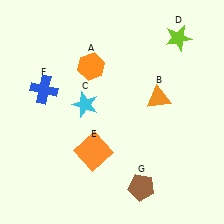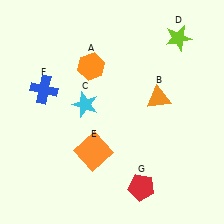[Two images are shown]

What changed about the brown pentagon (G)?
In Image 1, G is brown. In Image 2, it changed to red.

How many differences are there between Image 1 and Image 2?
There is 1 difference between the two images.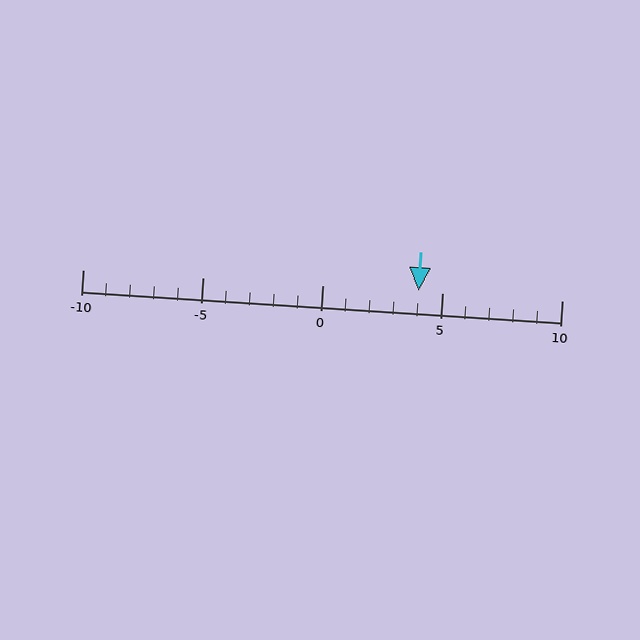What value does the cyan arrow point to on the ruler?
The cyan arrow points to approximately 4.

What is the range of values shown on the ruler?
The ruler shows values from -10 to 10.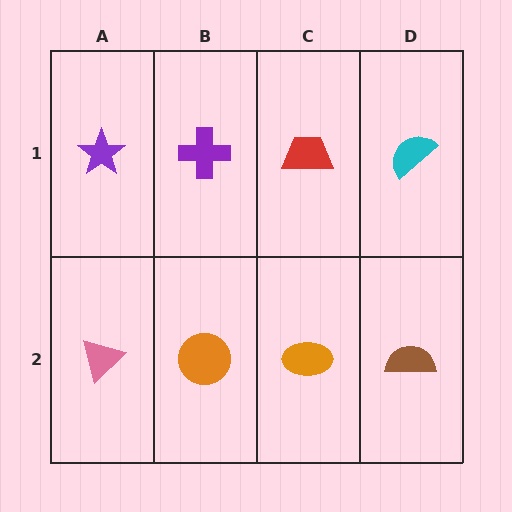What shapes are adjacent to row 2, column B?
A purple cross (row 1, column B), a pink triangle (row 2, column A), an orange ellipse (row 2, column C).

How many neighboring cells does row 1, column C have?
3.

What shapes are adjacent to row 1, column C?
An orange ellipse (row 2, column C), a purple cross (row 1, column B), a cyan semicircle (row 1, column D).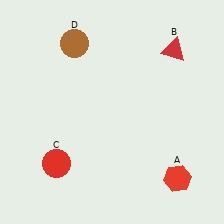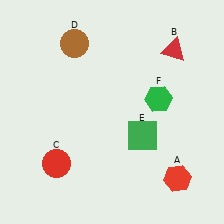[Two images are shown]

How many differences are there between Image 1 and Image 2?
There are 2 differences between the two images.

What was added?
A green square (E), a green hexagon (F) were added in Image 2.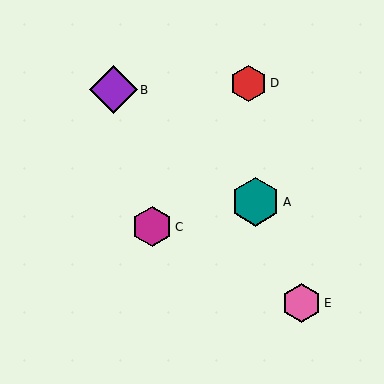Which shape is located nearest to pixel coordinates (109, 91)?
The purple diamond (labeled B) at (113, 90) is nearest to that location.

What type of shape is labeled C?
Shape C is a magenta hexagon.